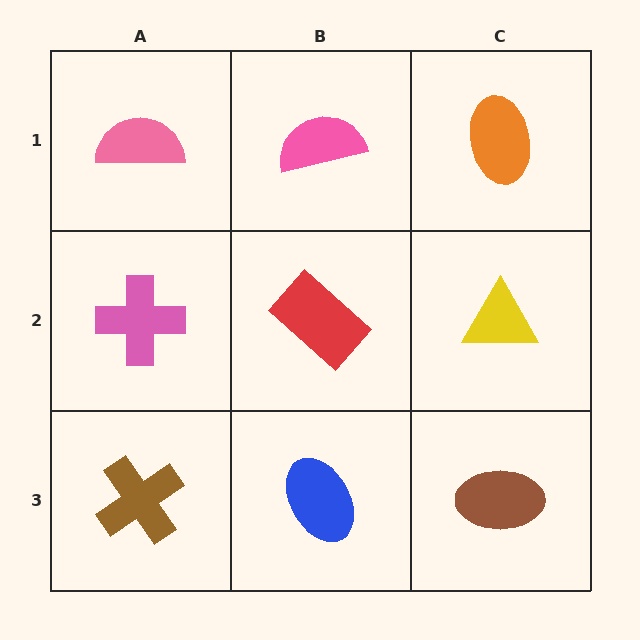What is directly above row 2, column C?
An orange ellipse.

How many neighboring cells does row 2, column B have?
4.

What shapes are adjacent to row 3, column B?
A red rectangle (row 2, column B), a brown cross (row 3, column A), a brown ellipse (row 3, column C).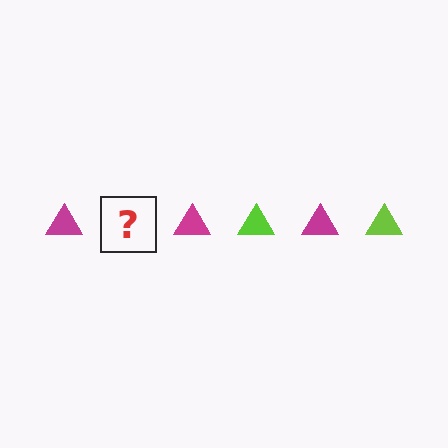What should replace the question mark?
The question mark should be replaced with a lime triangle.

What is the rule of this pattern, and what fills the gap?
The rule is that the pattern cycles through magenta, lime triangles. The gap should be filled with a lime triangle.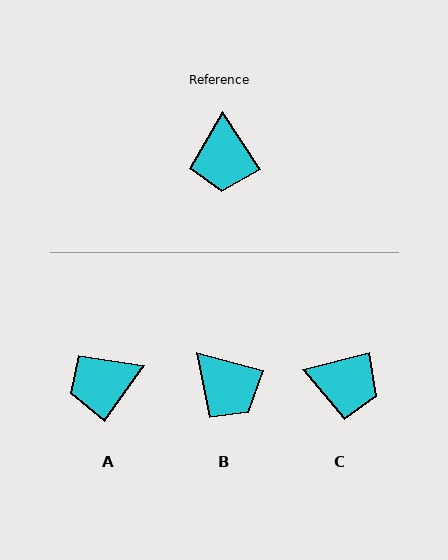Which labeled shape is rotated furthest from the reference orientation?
C, about 70 degrees away.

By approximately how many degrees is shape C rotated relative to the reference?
Approximately 70 degrees counter-clockwise.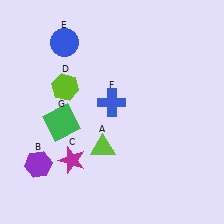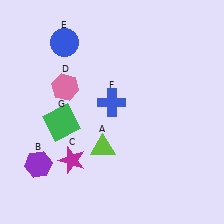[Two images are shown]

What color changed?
The hexagon (D) changed from lime in Image 1 to pink in Image 2.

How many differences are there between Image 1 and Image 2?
There is 1 difference between the two images.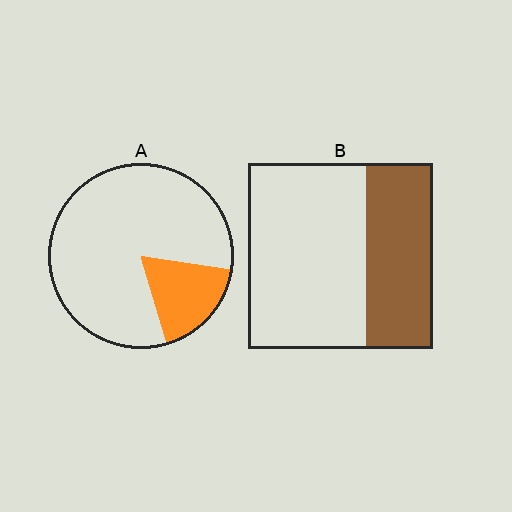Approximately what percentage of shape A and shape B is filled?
A is approximately 20% and B is approximately 35%.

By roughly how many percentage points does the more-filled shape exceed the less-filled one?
By roughly 20 percentage points (B over A).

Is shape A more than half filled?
No.